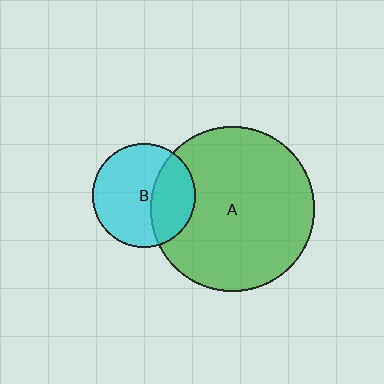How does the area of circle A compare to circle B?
Approximately 2.5 times.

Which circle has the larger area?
Circle A (green).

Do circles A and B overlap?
Yes.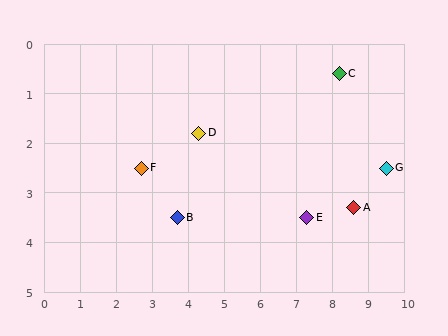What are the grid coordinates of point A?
Point A is at approximately (8.6, 3.3).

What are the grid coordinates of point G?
Point G is at approximately (9.5, 2.5).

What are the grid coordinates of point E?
Point E is at approximately (7.3, 3.5).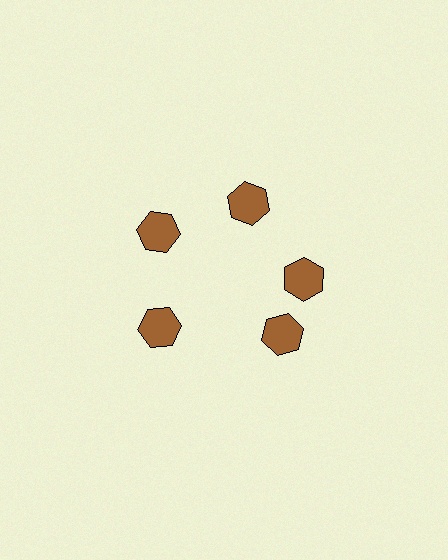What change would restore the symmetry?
The symmetry would be restored by rotating it back into even spacing with its neighbors so that all 5 hexagons sit at equal angles and equal distance from the center.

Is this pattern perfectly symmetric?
No. The 5 brown hexagons are arranged in a ring, but one element near the 5 o'clock position is rotated out of alignment along the ring, breaking the 5-fold rotational symmetry.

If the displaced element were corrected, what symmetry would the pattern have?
It would have 5-fold rotational symmetry — the pattern would map onto itself every 72 degrees.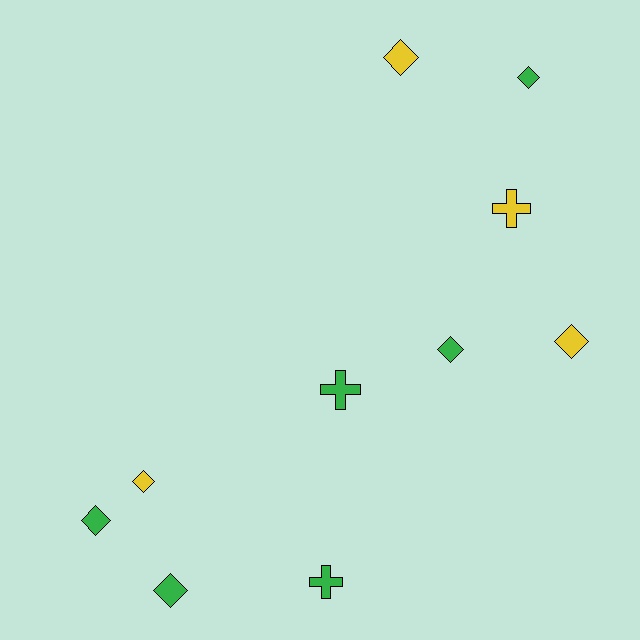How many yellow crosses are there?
There is 1 yellow cross.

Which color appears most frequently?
Green, with 6 objects.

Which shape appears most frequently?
Diamond, with 7 objects.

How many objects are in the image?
There are 10 objects.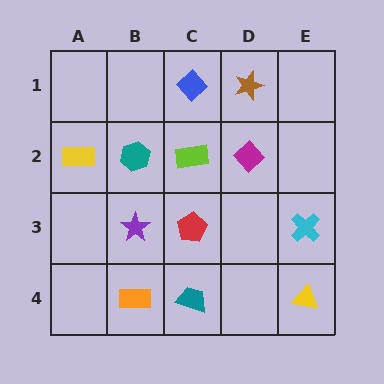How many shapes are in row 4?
3 shapes.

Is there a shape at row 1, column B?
No, that cell is empty.